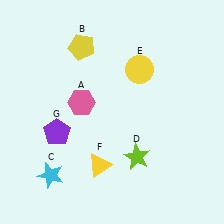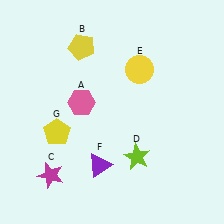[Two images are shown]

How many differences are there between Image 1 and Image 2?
There are 3 differences between the two images.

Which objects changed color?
C changed from cyan to magenta. F changed from yellow to purple. G changed from purple to yellow.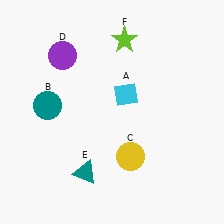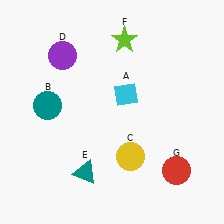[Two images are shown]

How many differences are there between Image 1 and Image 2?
There is 1 difference between the two images.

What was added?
A red circle (G) was added in Image 2.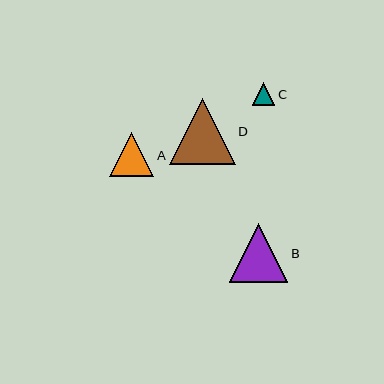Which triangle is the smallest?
Triangle C is the smallest with a size of approximately 22 pixels.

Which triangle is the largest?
Triangle D is the largest with a size of approximately 65 pixels.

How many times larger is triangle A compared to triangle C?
Triangle A is approximately 2.0 times the size of triangle C.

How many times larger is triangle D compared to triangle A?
Triangle D is approximately 1.5 times the size of triangle A.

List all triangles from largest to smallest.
From largest to smallest: D, B, A, C.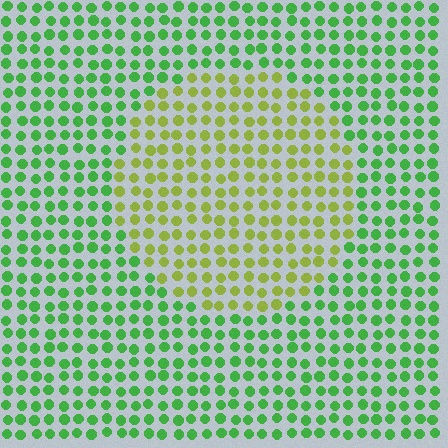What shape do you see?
I see a circle.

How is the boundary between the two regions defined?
The boundary is defined purely by a slight shift in hue (about 44 degrees). Spacing, size, and orientation are identical on both sides.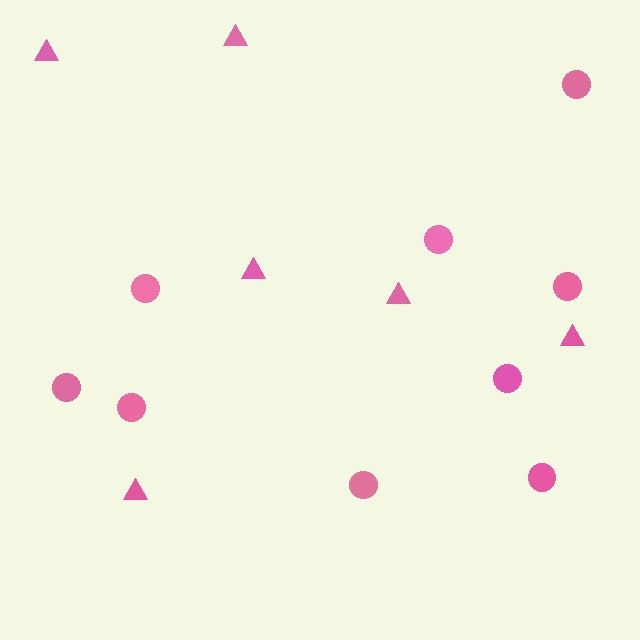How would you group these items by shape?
There are 2 groups: one group of triangles (6) and one group of circles (9).